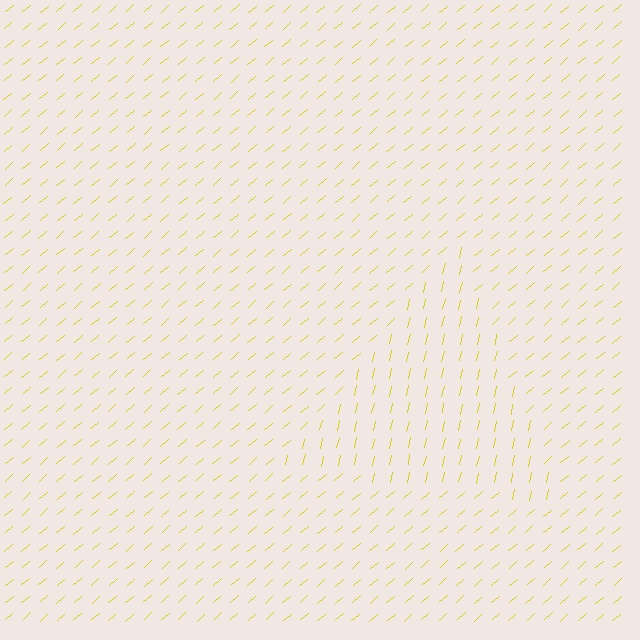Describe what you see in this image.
The image is filled with small yellow line segments. A triangle region in the image has lines oriented differently from the surrounding lines, creating a visible texture boundary.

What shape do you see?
I see a triangle.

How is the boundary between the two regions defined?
The boundary is defined purely by a change in line orientation (approximately 38 degrees difference). All lines are the same color and thickness.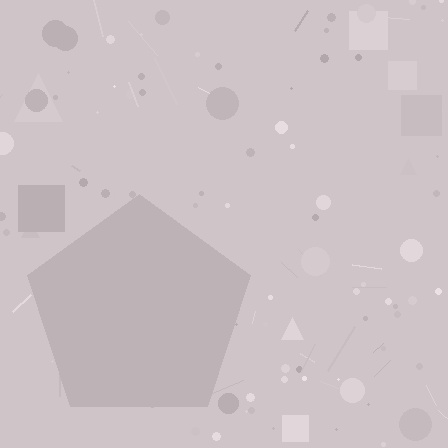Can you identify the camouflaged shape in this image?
The camouflaged shape is a pentagon.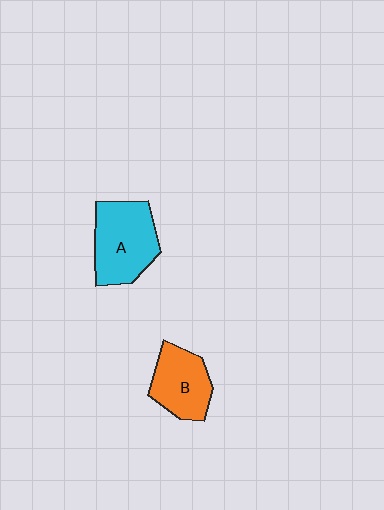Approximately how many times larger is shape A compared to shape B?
Approximately 1.3 times.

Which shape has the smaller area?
Shape B (orange).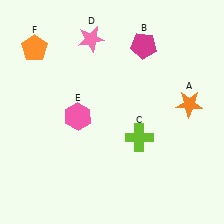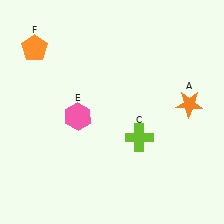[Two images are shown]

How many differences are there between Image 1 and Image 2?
There are 2 differences between the two images.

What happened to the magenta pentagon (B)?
The magenta pentagon (B) was removed in Image 2. It was in the top-right area of Image 1.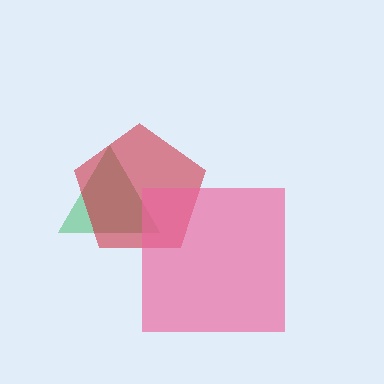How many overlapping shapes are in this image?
There are 3 overlapping shapes in the image.